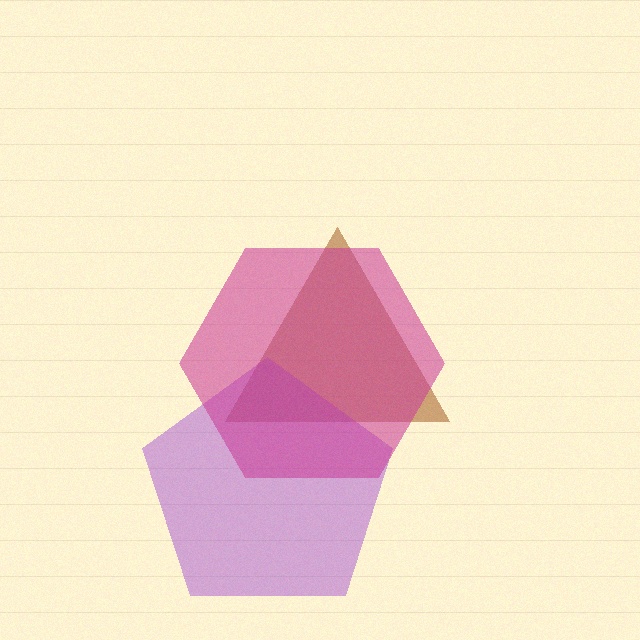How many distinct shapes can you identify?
There are 3 distinct shapes: a brown triangle, a purple pentagon, a magenta hexagon.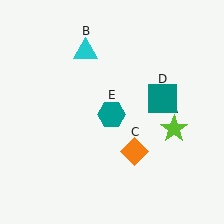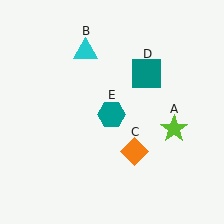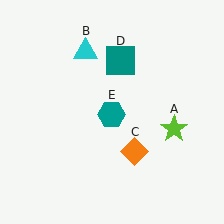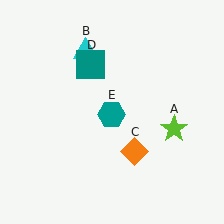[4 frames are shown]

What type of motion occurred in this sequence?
The teal square (object D) rotated counterclockwise around the center of the scene.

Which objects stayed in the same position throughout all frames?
Lime star (object A) and cyan triangle (object B) and orange diamond (object C) and teal hexagon (object E) remained stationary.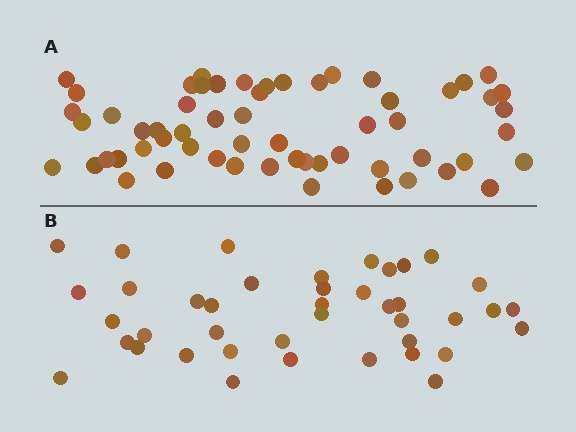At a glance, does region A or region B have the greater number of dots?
Region A (the top region) has more dots.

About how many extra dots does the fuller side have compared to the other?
Region A has approximately 20 more dots than region B.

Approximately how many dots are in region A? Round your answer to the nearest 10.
About 60 dots. (The exact count is 59, which rounds to 60.)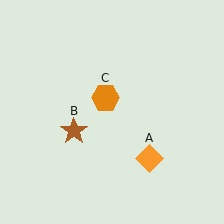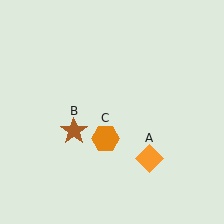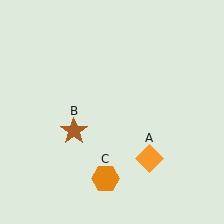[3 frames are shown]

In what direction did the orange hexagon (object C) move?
The orange hexagon (object C) moved down.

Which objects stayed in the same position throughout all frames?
Orange diamond (object A) and brown star (object B) remained stationary.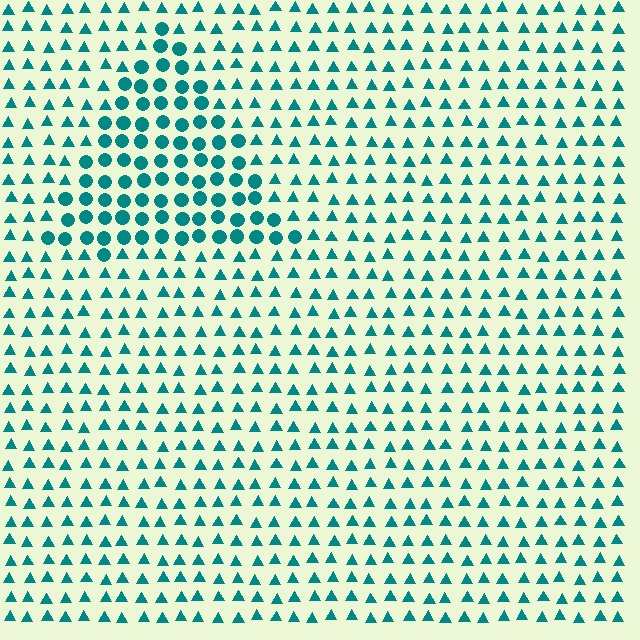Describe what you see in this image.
The image is filled with small teal elements arranged in a uniform grid. A triangle-shaped region contains circles, while the surrounding area contains triangles. The boundary is defined purely by the change in element shape.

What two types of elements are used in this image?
The image uses circles inside the triangle region and triangles outside it.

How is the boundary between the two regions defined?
The boundary is defined by a change in element shape: circles inside vs. triangles outside. All elements share the same color and spacing.